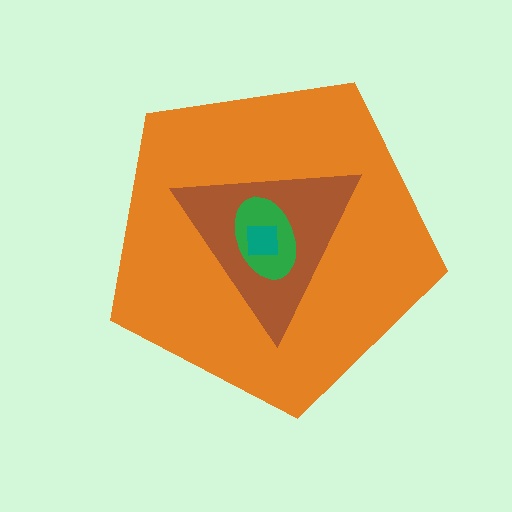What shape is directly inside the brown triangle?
The green ellipse.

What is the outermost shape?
The orange pentagon.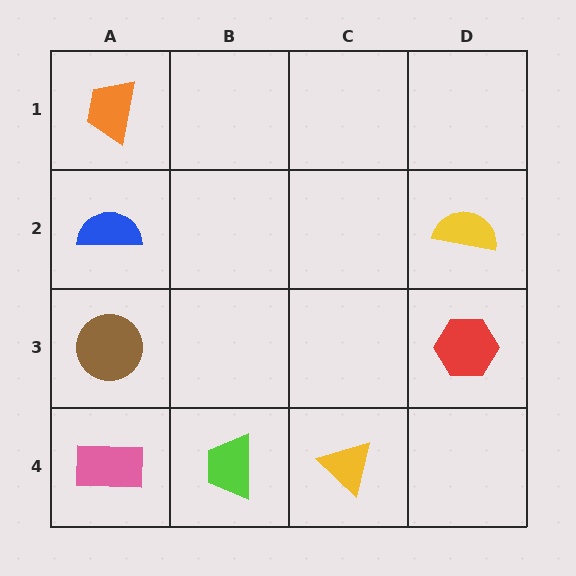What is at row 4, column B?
A lime trapezoid.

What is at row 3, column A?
A brown circle.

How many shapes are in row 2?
2 shapes.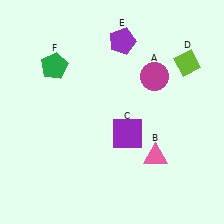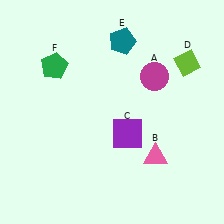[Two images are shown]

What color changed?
The pentagon (E) changed from purple in Image 1 to teal in Image 2.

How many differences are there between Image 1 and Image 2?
There is 1 difference between the two images.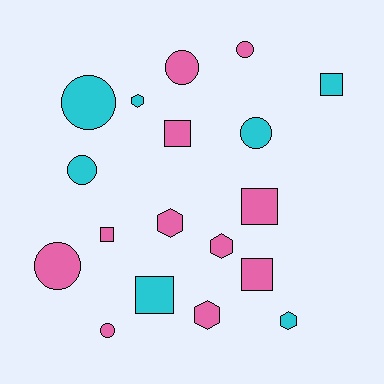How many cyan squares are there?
There are 2 cyan squares.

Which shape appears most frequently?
Circle, with 7 objects.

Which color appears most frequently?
Pink, with 11 objects.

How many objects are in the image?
There are 18 objects.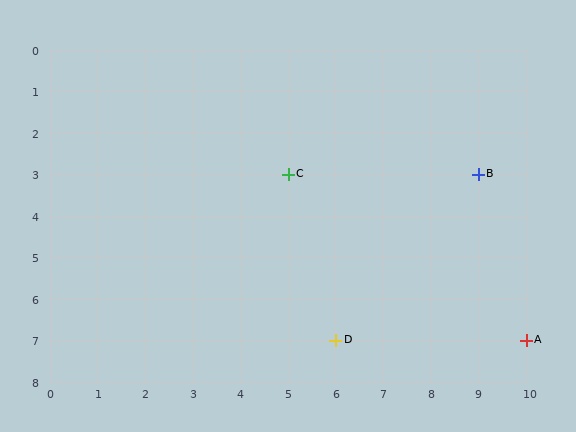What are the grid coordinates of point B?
Point B is at grid coordinates (9, 3).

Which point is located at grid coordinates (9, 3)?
Point B is at (9, 3).